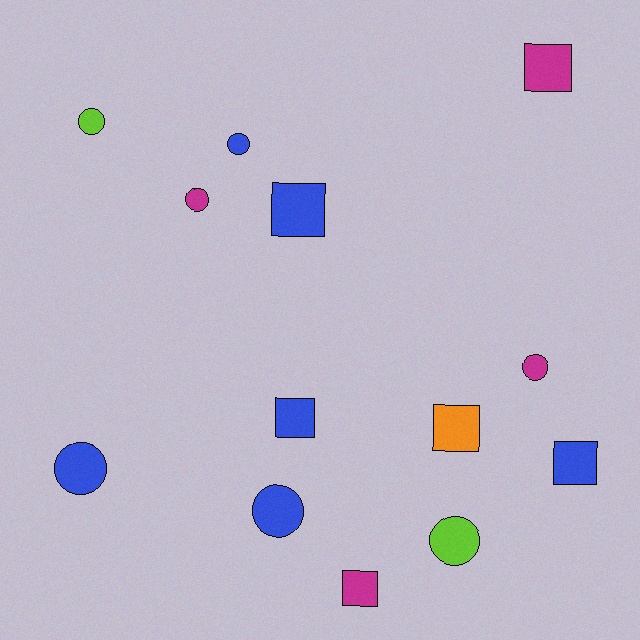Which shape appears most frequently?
Circle, with 7 objects.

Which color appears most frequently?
Blue, with 6 objects.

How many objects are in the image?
There are 13 objects.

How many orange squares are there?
There is 1 orange square.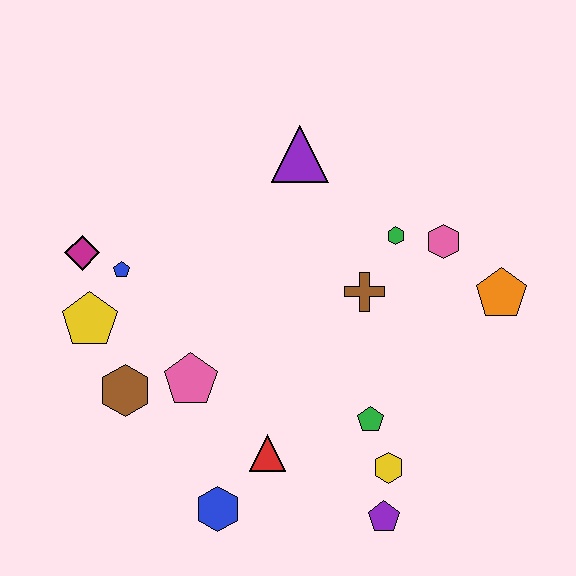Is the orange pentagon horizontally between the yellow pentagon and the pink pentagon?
No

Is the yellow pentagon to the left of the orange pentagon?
Yes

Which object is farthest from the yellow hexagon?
The magenta diamond is farthest from the yellow hexagon.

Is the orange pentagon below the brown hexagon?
No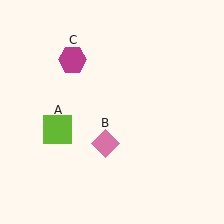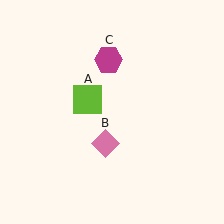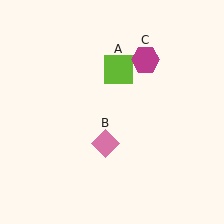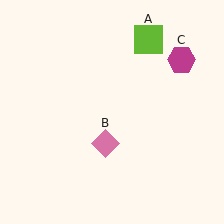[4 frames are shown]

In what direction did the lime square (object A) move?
The lime square (object A) moved up and to the right.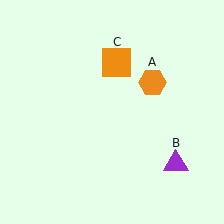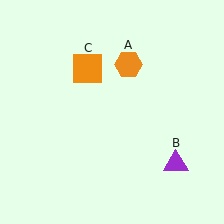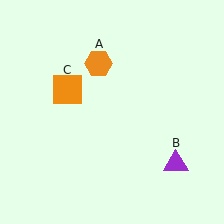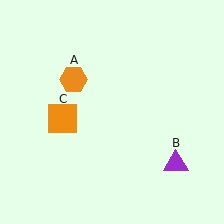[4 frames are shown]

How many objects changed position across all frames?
2 objects changed position: orange hexagon (object A), orange square (object C).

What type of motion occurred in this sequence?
The orange hexagon (object A), orange square (object C) rotated counterclockwise around the center of the scene.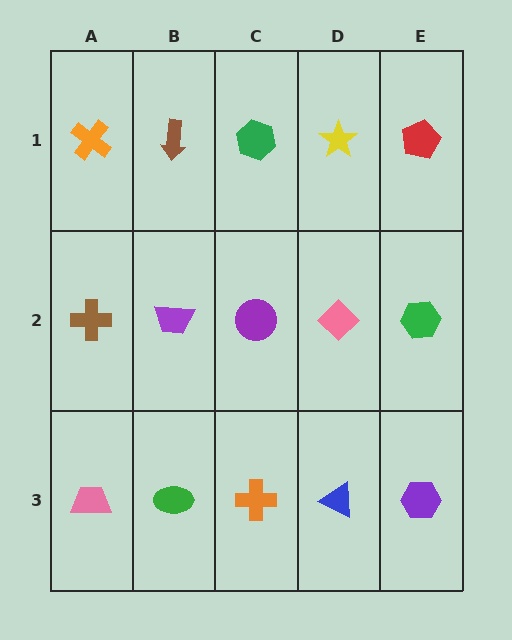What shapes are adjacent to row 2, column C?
A green hexagon (row 1, column C), an orange cross (row 3, column C), a purple trapezoid (row 2, column B), a pink diamond (row 2, column D).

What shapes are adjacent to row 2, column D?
A yellow star (row 1, column D), a blue triangle (row 3, column D), a purple circle (row 2, column C), a green hexagon (row 2, column E).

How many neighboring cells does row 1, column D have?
3.